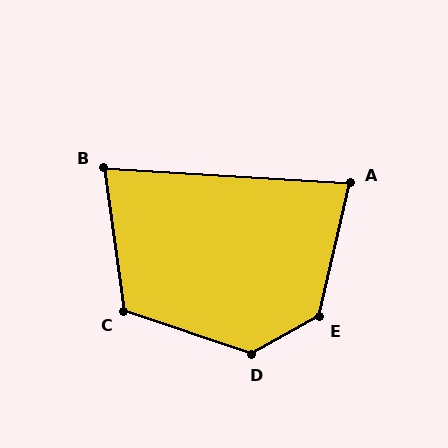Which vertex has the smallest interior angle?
B, at approximately 79 degrees.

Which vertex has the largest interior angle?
D, at approximately 133 degrees.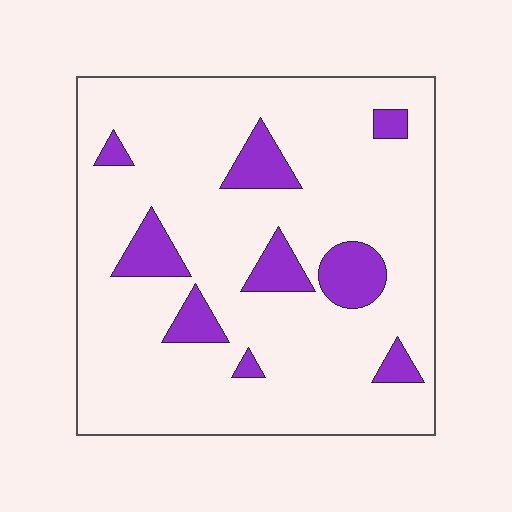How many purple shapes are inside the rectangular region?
9.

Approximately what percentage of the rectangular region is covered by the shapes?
Approximately 15%.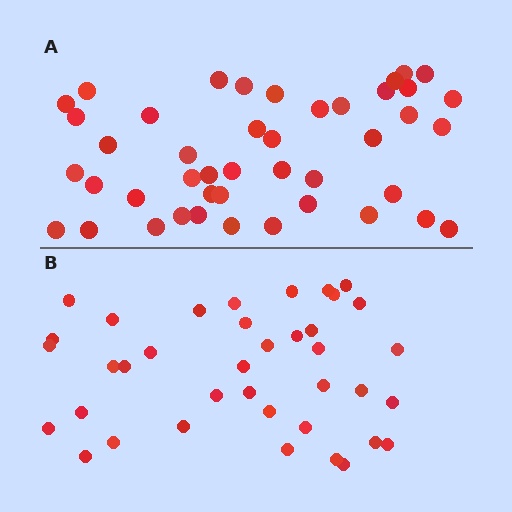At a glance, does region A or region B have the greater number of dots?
Region A (the top region) has more dots.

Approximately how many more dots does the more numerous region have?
Region A has about 6 more dots than region B.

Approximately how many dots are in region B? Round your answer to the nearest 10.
About 40 dots. (The exact count is 38, which rounds to 40.)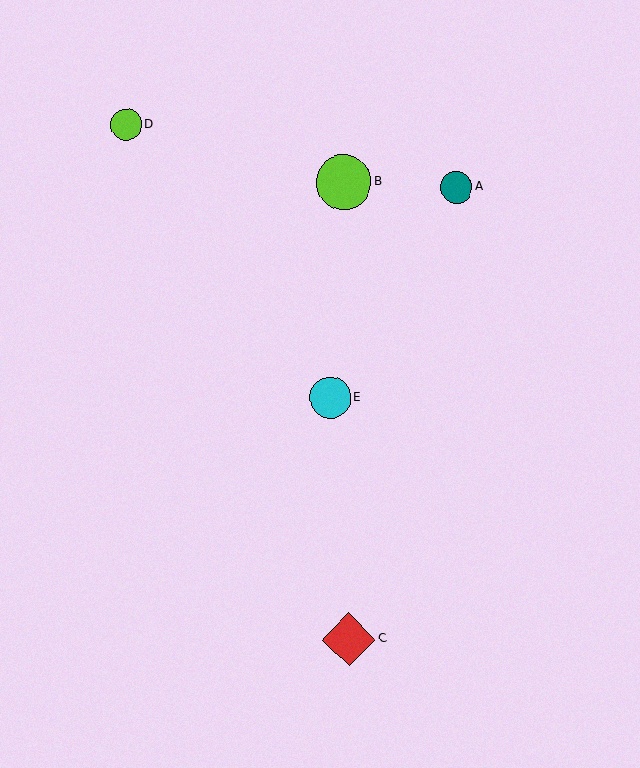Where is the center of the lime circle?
The center of the lime circle is at (126, 125).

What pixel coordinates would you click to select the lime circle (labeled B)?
Click at (344, 182) to select the lime circle B.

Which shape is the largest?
The lime circle (labeled B) is the largest.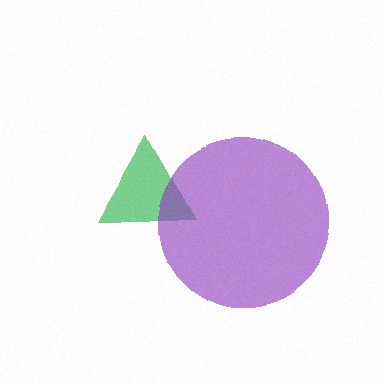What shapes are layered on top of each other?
The layered shapes are: a green triangle, a purple circle.